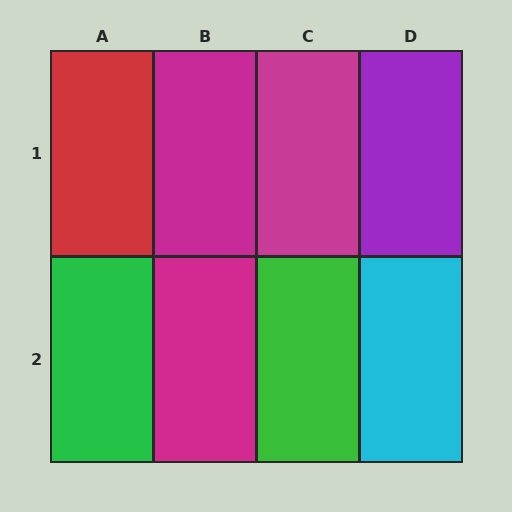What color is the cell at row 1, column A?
Red.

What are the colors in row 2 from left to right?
Green, magenta, green, cyan.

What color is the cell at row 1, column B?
Magenta.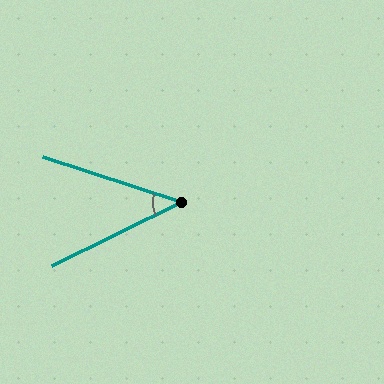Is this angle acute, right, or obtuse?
It is acute.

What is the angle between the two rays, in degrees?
Approximately 44 degrees.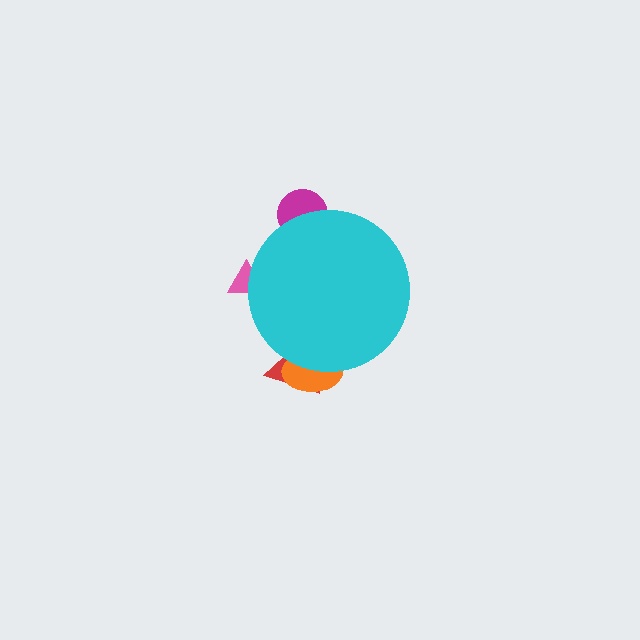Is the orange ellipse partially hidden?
Yes, the orange ellipse is partially hidden behind the cyan circle.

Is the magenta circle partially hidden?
Yes, the magenta circle is partially hidden behind the cyan circle.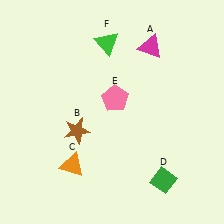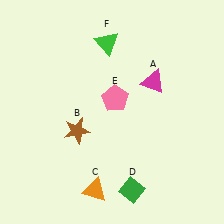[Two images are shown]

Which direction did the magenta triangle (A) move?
The magenta triangle (A) moved down.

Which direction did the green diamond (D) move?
The green diamond (D) moved left.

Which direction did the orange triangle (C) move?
The orange triangle (C) moved down.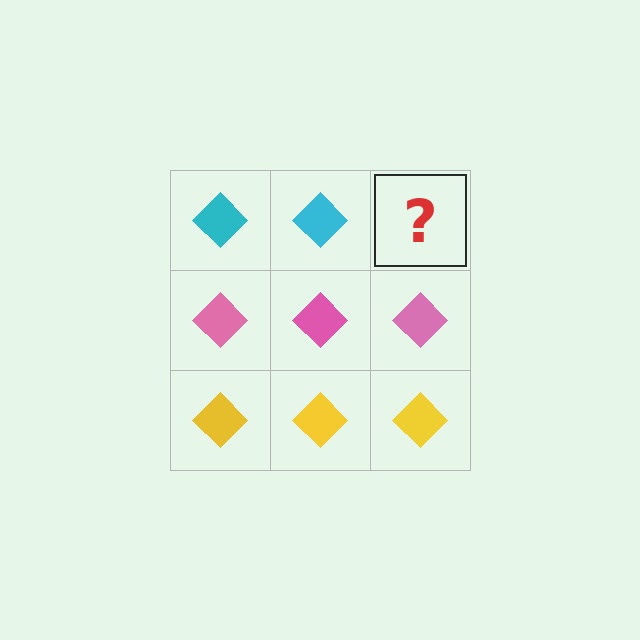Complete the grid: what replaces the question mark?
The question mark should be replaced with a cyan diamond.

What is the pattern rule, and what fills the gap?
The rule is that each row has a consistent color. The gap should be filled with a cyan diamond.